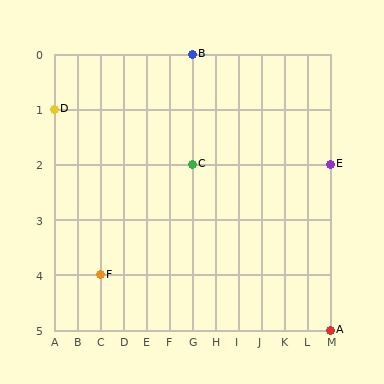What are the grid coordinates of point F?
Point F is at grid coordinates (C, 4).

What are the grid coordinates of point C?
Point C is at grid coordinates (G, 2).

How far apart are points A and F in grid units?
Points A and F are 10 columns and 1 row apart (about 10.0 grid units diagonally).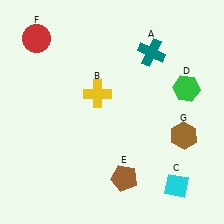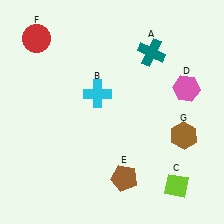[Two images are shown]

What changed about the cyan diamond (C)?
In Image 1, C is cyan. In Image 2, it changed to lime.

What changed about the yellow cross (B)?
In Image 1, B is yellow. In Image 2, it changed to cyan.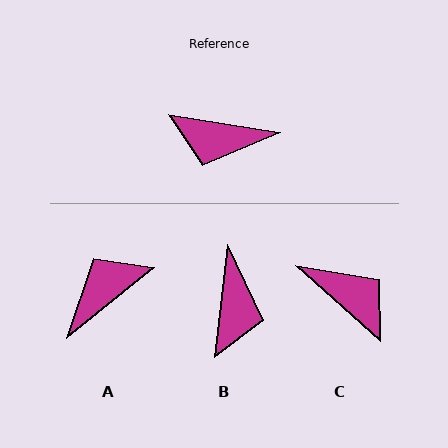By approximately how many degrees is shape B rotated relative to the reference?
Approximately 93 degrees counter-clockwise.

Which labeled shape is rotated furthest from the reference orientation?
C, about 147 degrees away.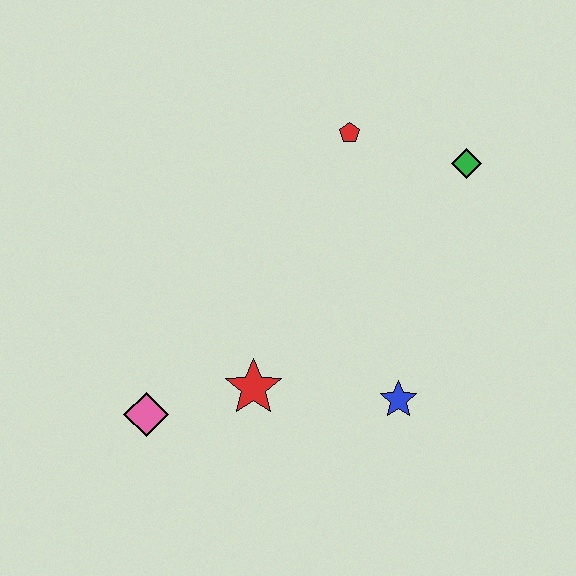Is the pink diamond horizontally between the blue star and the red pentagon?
No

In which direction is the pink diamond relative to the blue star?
The pink diamond is to the left of the blue star.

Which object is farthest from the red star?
The green diamond is farthest from the red star.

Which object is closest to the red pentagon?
The green diamond is closest to the red pentagon.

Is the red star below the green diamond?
Yes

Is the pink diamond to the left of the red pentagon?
Yes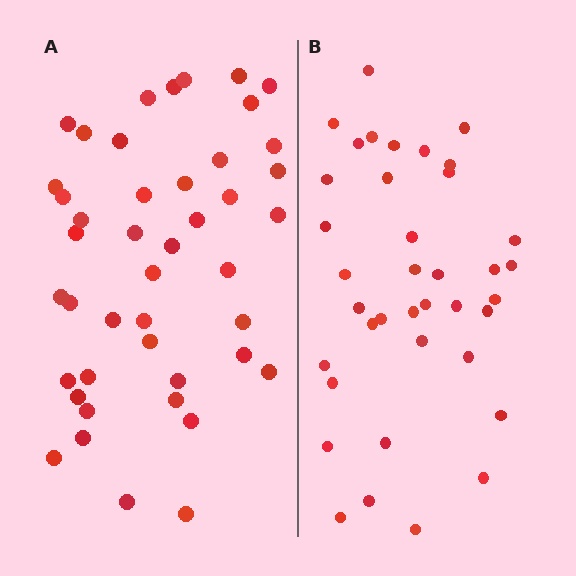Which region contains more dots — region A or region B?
Region A (the left region) has more dots.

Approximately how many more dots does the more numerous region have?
Region A has about 6 more dots than region B.